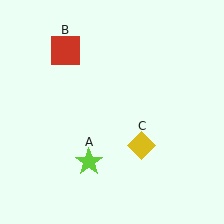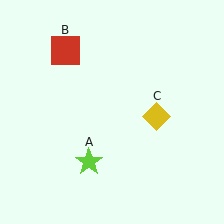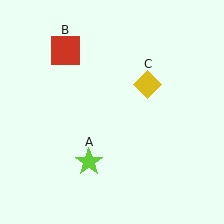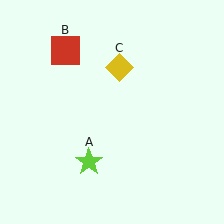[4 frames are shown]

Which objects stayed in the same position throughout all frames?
Lime star (object A) and red square (object B) remained stationary.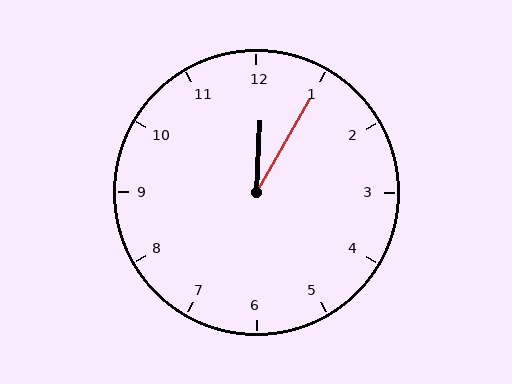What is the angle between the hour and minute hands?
Approximately 28 degrees.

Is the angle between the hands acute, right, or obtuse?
It is acute.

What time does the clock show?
12:05.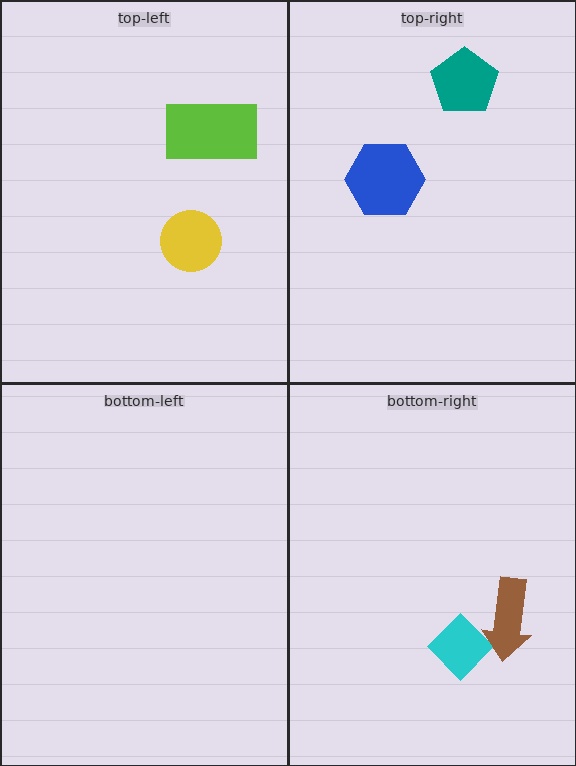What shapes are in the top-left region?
The lime rectangle, the yellow circle.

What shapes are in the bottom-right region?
The cyan diamond, the brown arrow.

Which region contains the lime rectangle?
The top-left region.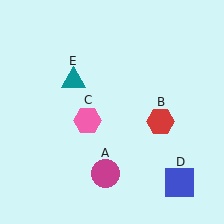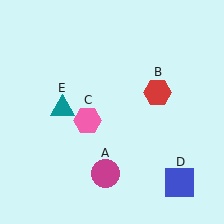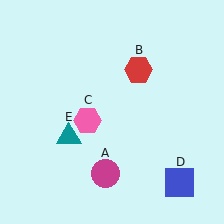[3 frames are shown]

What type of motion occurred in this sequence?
The red hexagon (object B), teal triangle (object E) rotated counterclockwise around the center of the scene.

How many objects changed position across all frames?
2 objects changed position: red hexagon (object B), teal triangle (object E).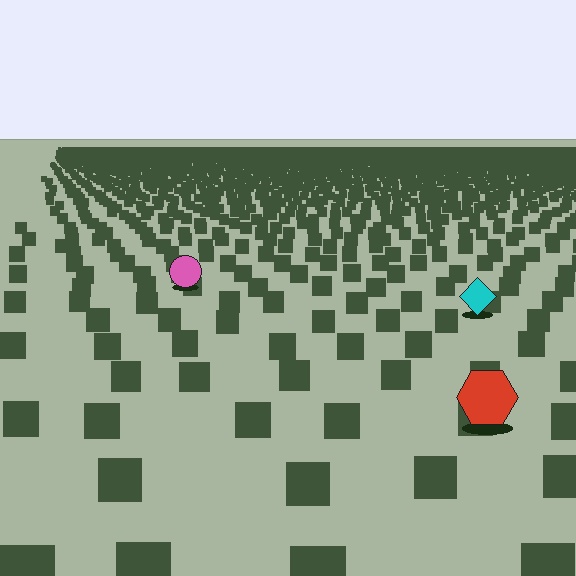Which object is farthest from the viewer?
The pink circle is farthest from the viewer. It appears smaller and the ground texture around it is denser.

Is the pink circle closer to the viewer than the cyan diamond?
No. The cyan diamond is closer — you can tell from the texture gradient: the ground texture is coarser near it.